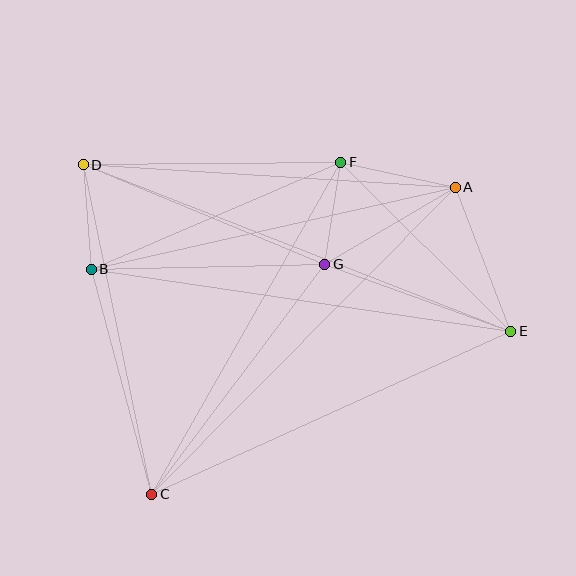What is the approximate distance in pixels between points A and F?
The distance between A and F is approximately 117 pixels.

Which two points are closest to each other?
Points F and G are closest to each other.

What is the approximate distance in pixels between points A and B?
The distance between A and B is approximately 374 pixels.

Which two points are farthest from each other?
Points D and E are farthest from each other.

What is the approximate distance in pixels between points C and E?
The distance between C and E is approximately 394 pixels.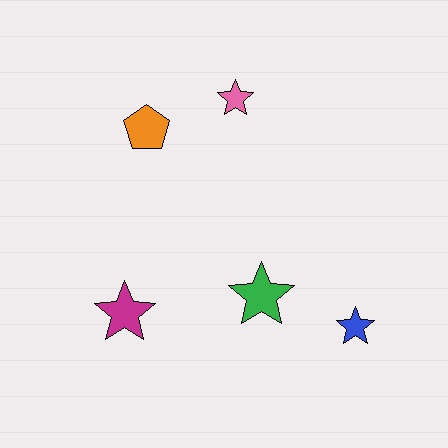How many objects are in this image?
There are 5 objects.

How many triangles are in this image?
There are no triangles.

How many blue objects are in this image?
There is 1 blue object.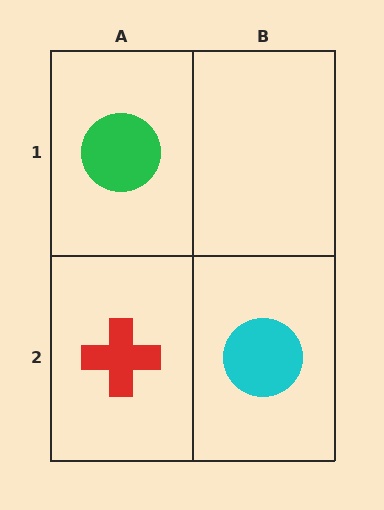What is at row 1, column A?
A green circle.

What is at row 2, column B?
A cyan circle.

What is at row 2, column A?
A red cross.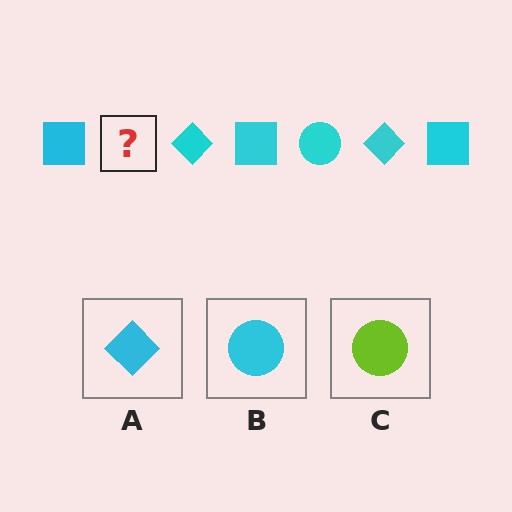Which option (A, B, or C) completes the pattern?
B.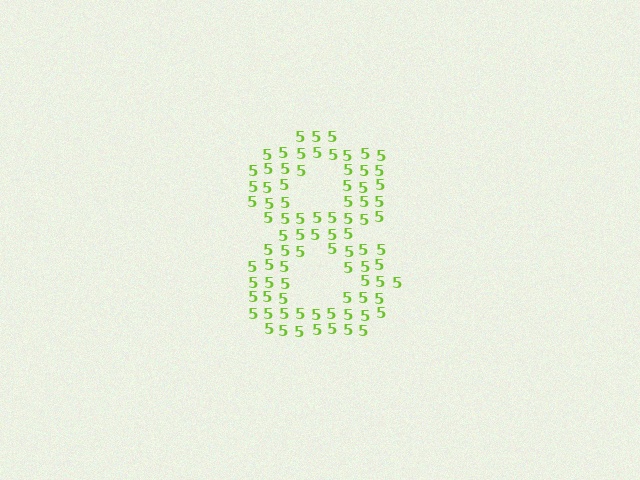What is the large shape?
The large shape is the digit 8.